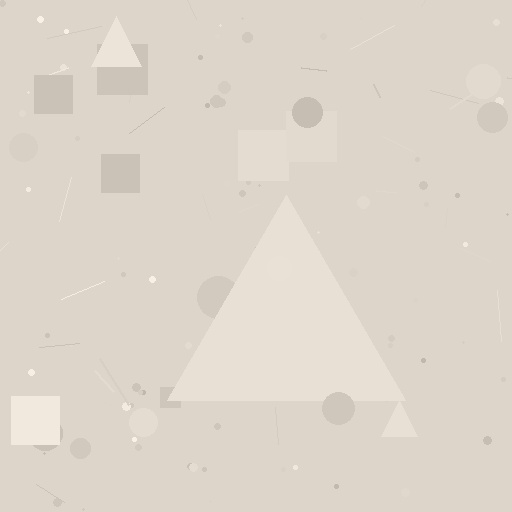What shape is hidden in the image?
A triangle is hidden in the image.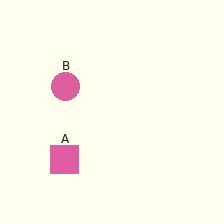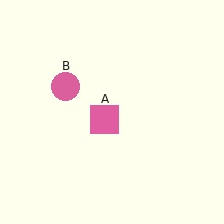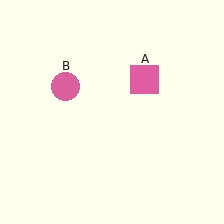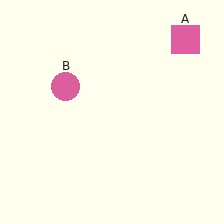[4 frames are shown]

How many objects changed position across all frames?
1 object changed position: pink square (object A).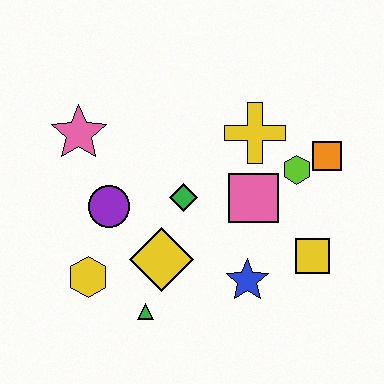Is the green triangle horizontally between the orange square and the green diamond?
No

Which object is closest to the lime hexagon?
The orange square is closest to the lime hexagon.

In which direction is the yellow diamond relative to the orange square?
The yellow diamond is to the left of the orange square.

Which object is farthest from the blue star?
The pink star is farthest from the blue star.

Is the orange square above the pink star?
No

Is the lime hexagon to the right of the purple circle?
Yes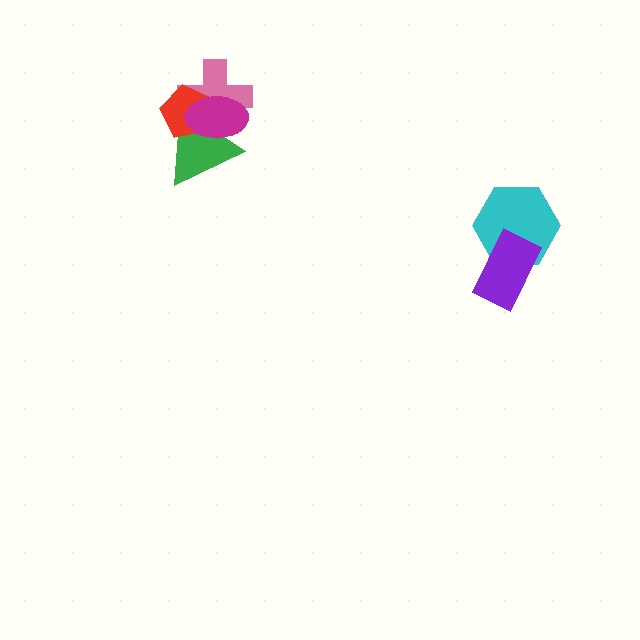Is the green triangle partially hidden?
Yes, it is partially covered by another shape.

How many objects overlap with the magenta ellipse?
3 objects overlap with the magenta ellipse.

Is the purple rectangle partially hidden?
No, no other shape covers it.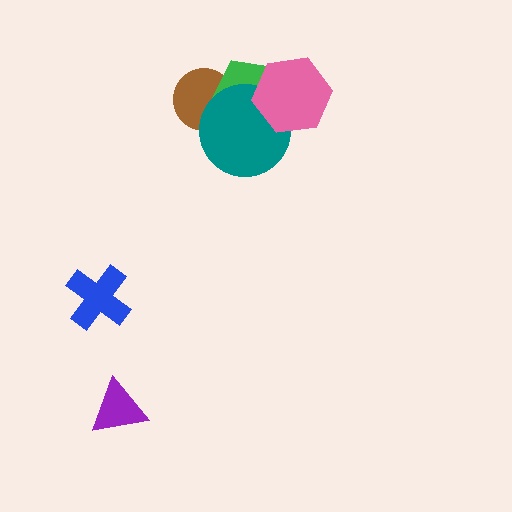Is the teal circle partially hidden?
Yes, it is partially covered by another shape.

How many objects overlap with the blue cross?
0 objects overlap with the blue cross.